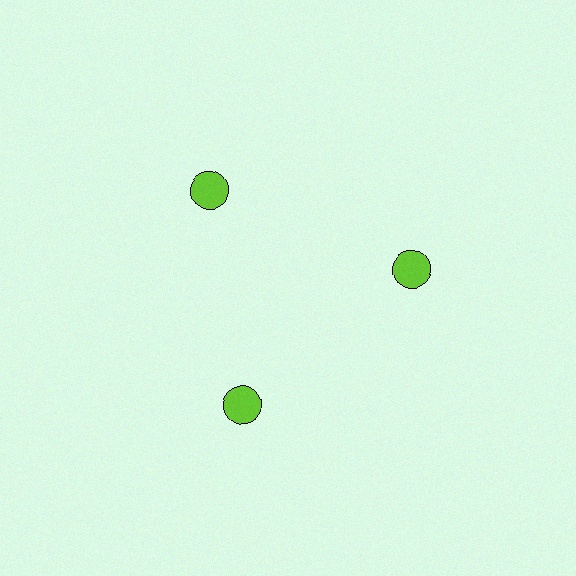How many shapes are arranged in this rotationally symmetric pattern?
There are 3 shapes, arranged in 3 groups of 1.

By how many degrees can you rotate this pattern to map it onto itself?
The pattern maps onto itself every 120 degrees of rotation.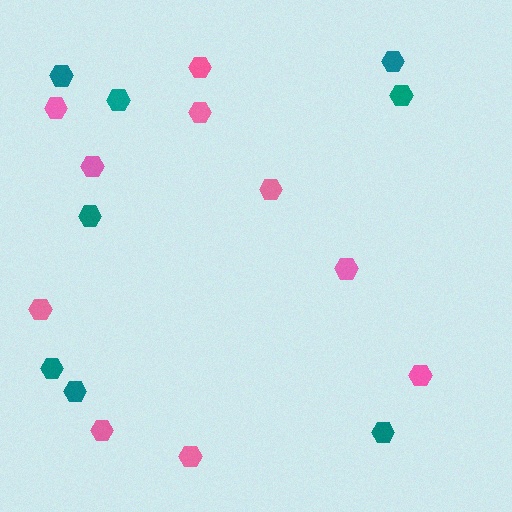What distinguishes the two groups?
There are 2 groups: one group of teal hexagons (8) and one group of pink hexagons (10).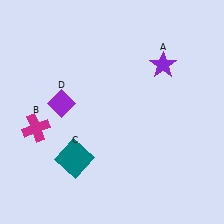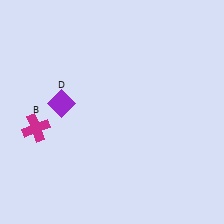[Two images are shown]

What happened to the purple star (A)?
The purple star (A) was removed in Image 2. It was in the top-right area of Image 1.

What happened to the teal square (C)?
The teal square (C) was removed in Image 2. It was in the bottom-left area of Image 1.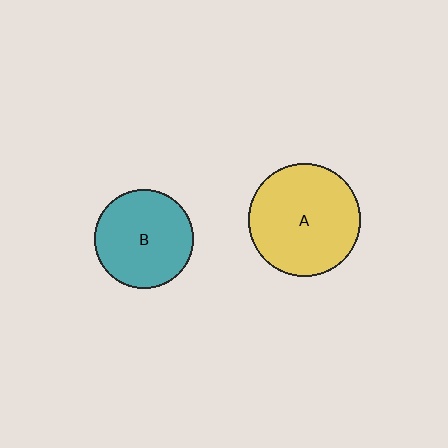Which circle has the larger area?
Circle A (yellow).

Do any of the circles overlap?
No, none of the circles overlap.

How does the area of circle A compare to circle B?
Approximately 1.3 times.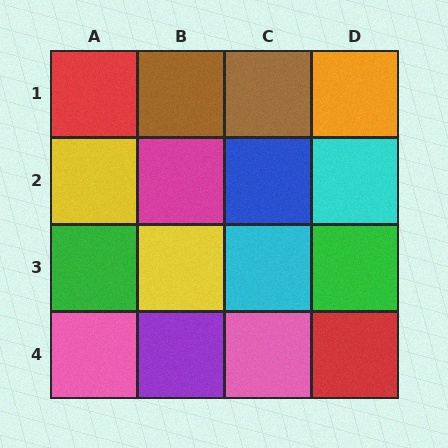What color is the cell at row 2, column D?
Cyan.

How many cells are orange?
1 cell is orange.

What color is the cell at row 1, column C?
Brown.